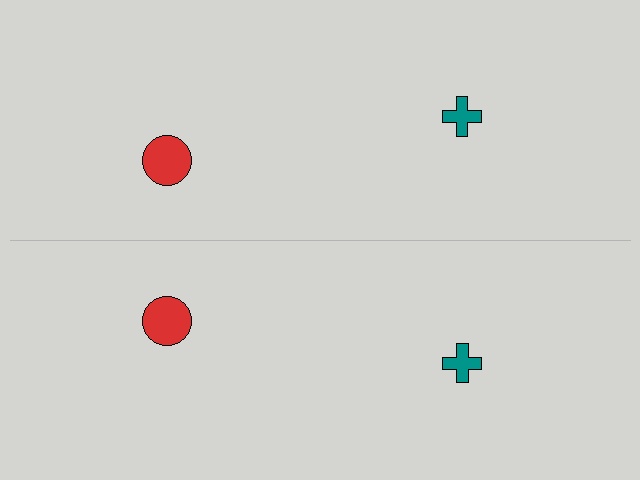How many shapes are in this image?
There are 4 shapes in this image.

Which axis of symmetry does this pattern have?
The pattern has a horizontal axis of symmetry running through the center of the image.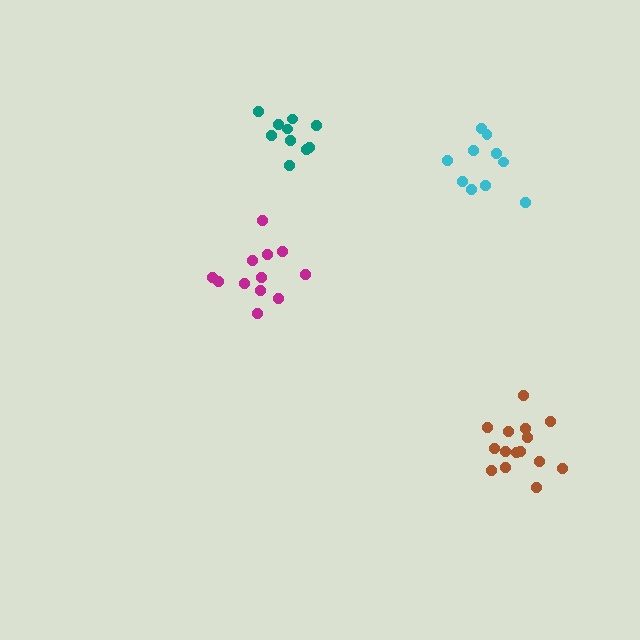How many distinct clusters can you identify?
There are 4 distinct clusters.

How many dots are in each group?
Group 1: 12 dots, Group 2: 10 dots, Group 3: 15 dots, Group 4: 10 dots (47 total).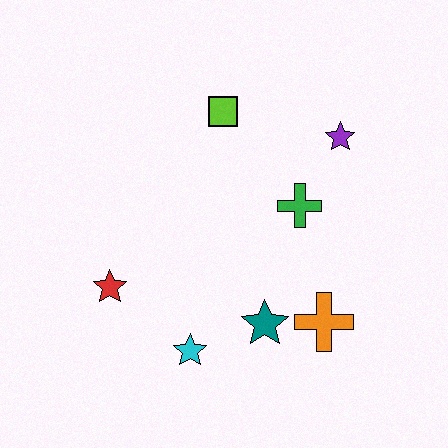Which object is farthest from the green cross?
The red star is farthest from the green cross.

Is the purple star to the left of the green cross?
No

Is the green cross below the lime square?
Yes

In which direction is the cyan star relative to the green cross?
The cyan star is below the green cross.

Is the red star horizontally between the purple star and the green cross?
No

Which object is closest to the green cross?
The purple star is closest to the green cross.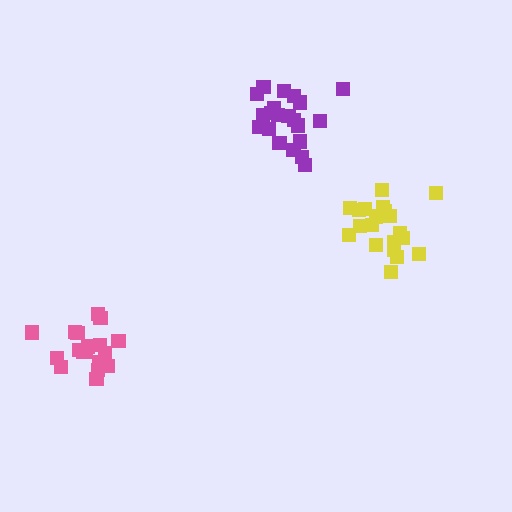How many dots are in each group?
Group 1: 18 dots, Group 2: 21 dots, Group 3: 20 dots (59 total).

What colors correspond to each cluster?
The clusters are colored: pink, purple, yellow.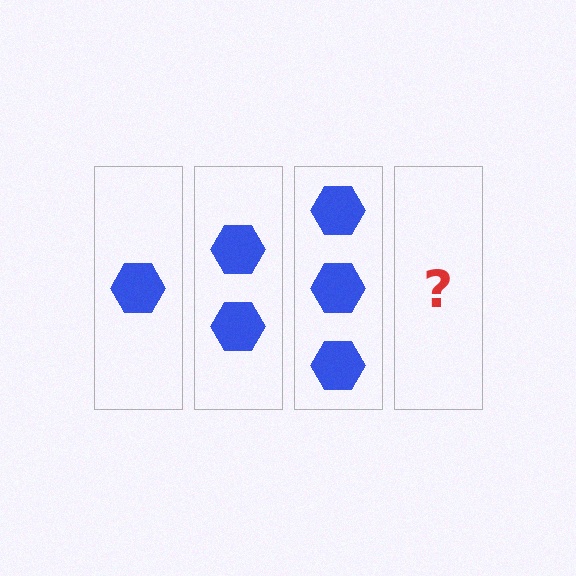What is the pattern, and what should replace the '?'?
The pattern is that each step adds one more hexagon. The '?' should be 4 hexagons.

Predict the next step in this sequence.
The next step is 4 hexagons.